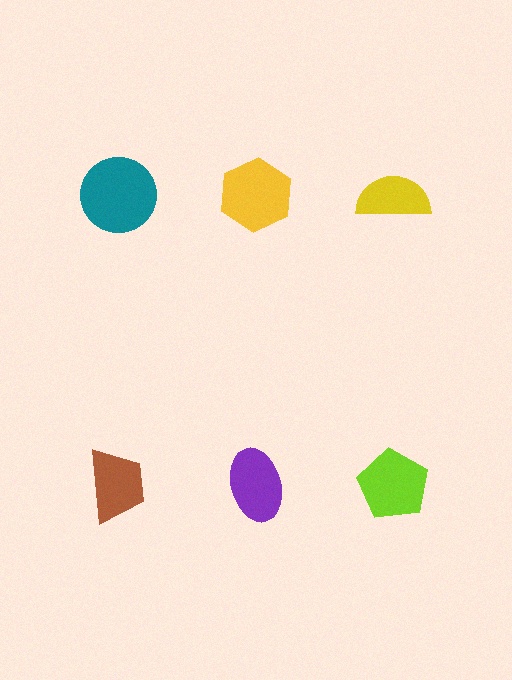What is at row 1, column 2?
A yellow hexagon.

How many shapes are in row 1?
3 shapes.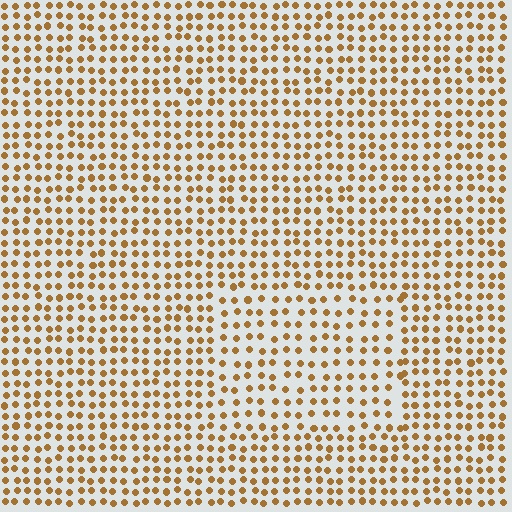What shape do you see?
I see a rectangle.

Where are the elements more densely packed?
The elements are more densely packed outside the rectangle boundary.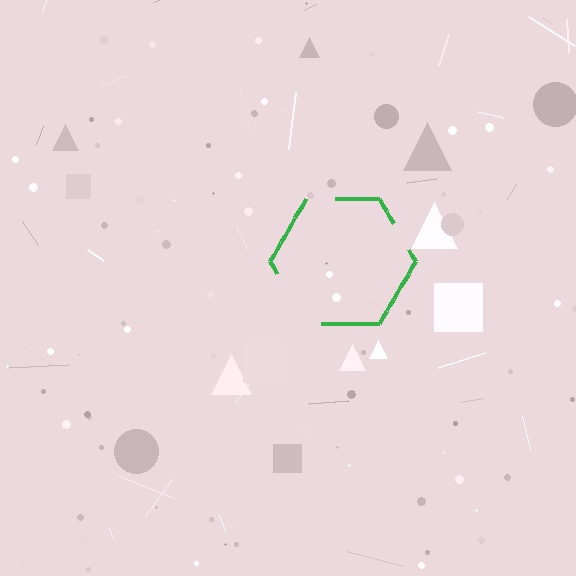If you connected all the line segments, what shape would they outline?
They would outline a hexagon.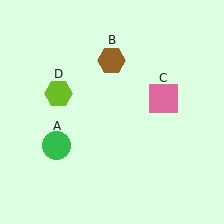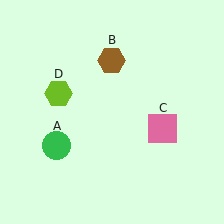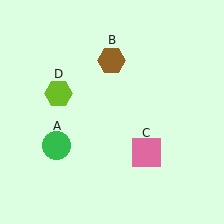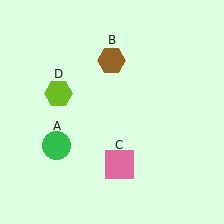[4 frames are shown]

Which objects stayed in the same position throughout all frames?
Green circle (object A) and brown hexagon (object B) and lime hexagon (object D) remained stationary.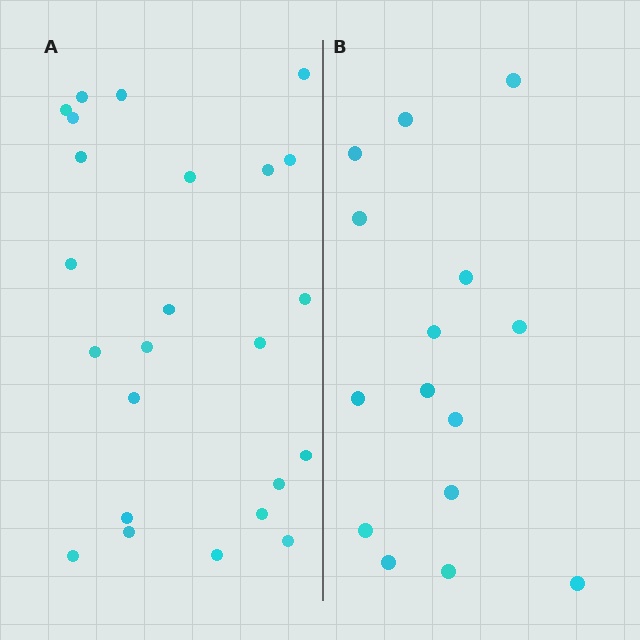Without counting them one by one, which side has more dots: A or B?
Region A (the left region) has more dots.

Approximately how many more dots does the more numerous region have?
Region A has roughly 8 or so more dots than region B.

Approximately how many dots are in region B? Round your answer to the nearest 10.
About 20 dots. (The exact count is 15, which rounds to 20.)